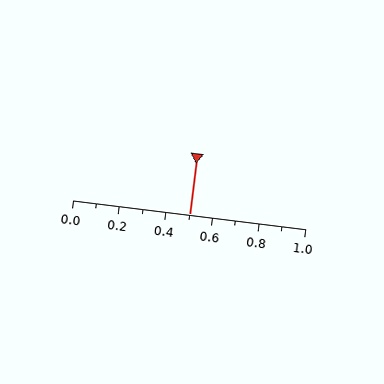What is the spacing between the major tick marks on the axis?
The major ticks are spaced 0.2 apart.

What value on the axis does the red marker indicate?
The marker indicates approximately 0.5.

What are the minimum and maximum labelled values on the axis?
The axis runs from 0.0 to 1.0.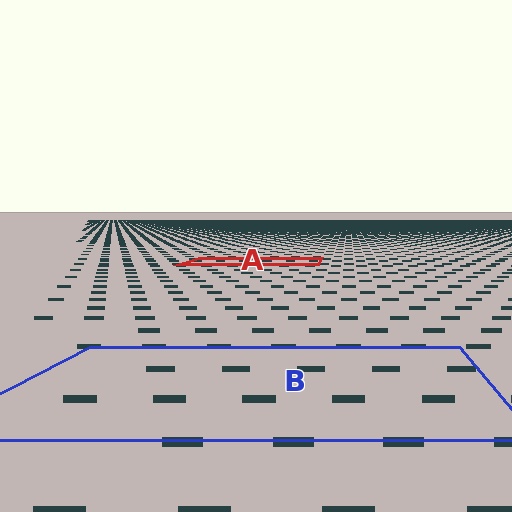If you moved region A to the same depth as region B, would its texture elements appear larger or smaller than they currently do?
They would appear larger. At a closer depth, the same texture elements are projected at a bigger on-screen size.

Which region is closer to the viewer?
Region B is closer. The texture elements there are larger and more spread out.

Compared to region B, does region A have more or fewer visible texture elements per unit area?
Region A has more texture elements per unit area — they are packed more densely because it is farther away.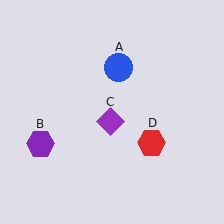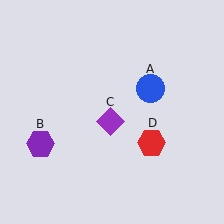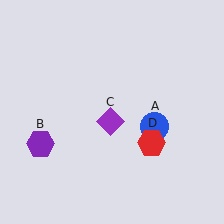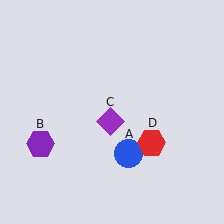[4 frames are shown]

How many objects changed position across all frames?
1 object changed position: blue circle (object A).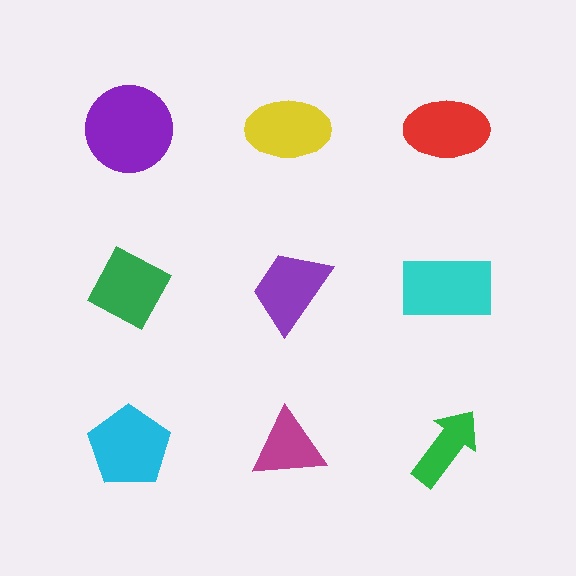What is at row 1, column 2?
A yellow ellipse.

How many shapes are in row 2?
3 shapes.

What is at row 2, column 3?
A cyan rectangle.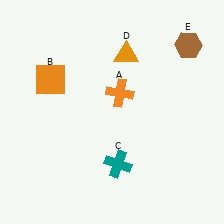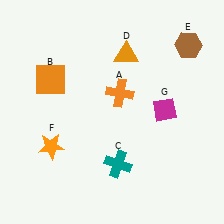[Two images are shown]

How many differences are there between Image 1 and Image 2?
There are 2 differences between the two images.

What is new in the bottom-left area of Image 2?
An orange star (F) was added in the bottom-left area of Image 2.